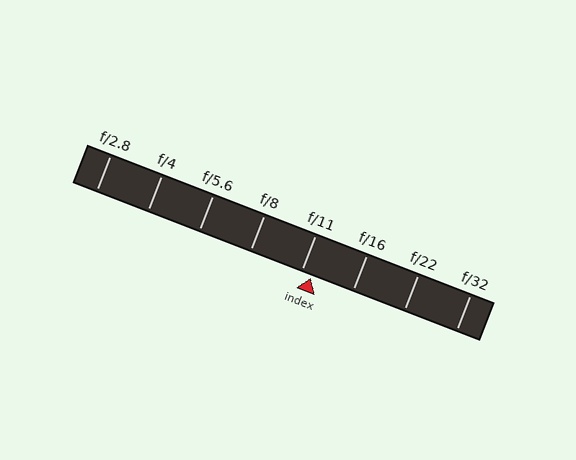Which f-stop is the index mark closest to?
The index mark is closest to f/11.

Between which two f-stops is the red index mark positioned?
The index mark is between f/11 and f/16.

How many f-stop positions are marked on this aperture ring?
There are 8 f-stop positions marked.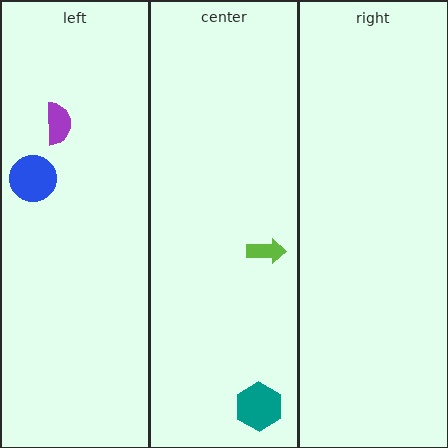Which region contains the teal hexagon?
The center region.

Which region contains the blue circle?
The left region.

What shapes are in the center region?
The lime arrow, the teal hexagon.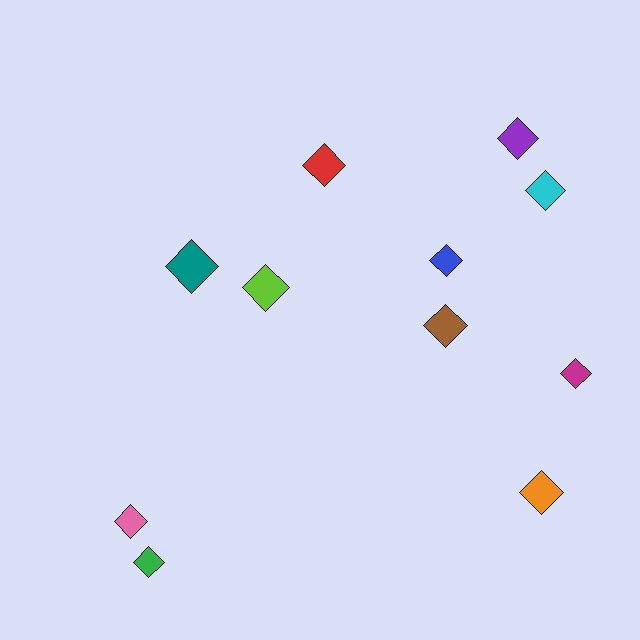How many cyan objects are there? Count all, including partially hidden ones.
There is 1 cyan object.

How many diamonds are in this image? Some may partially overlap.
There are 11 diamonds.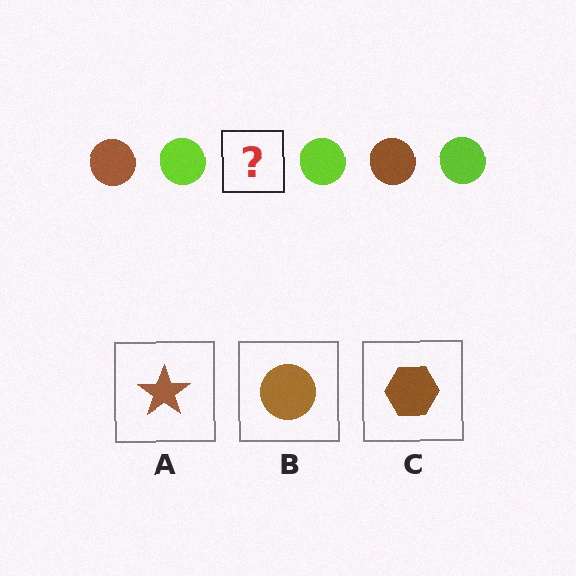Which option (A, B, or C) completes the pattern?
B.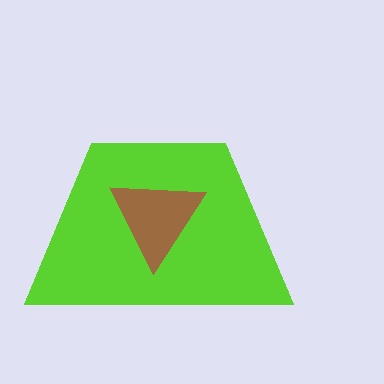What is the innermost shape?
The brown triangle.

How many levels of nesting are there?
2.